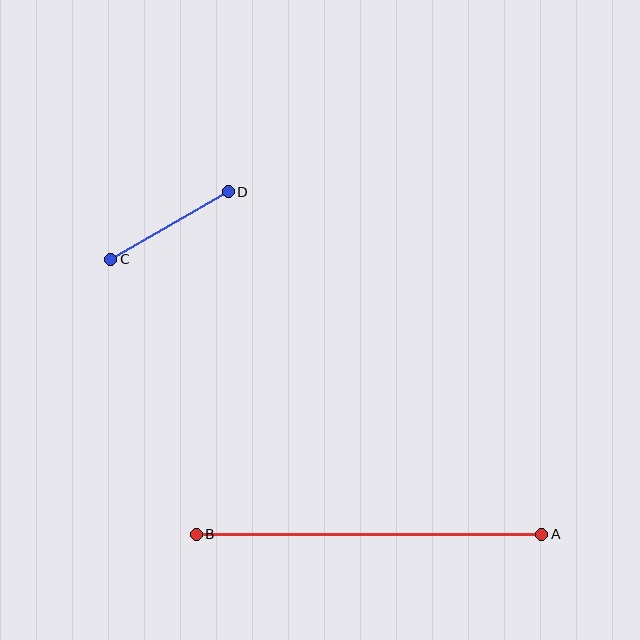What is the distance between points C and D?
The distance is approximately 135 pixels.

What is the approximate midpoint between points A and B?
The midpoint is at approximately (369, 534) pixels.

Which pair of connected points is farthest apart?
Points A and B are farthest apart.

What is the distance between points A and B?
The distance is approximately 345 pixels.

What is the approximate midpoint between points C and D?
The midpoint is at approximately (170, 226) pixels.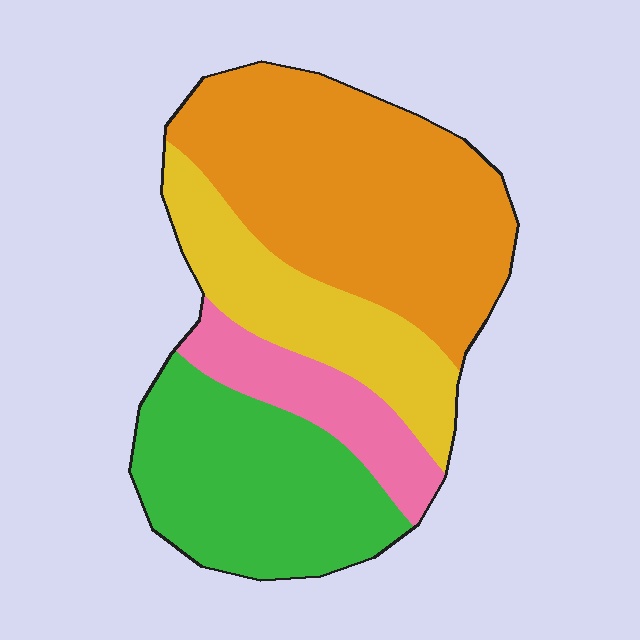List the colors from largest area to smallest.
From largest to smallest: orange, green, yellow, pink.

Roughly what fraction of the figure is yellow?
Yellow covers roughly 20% of the figure.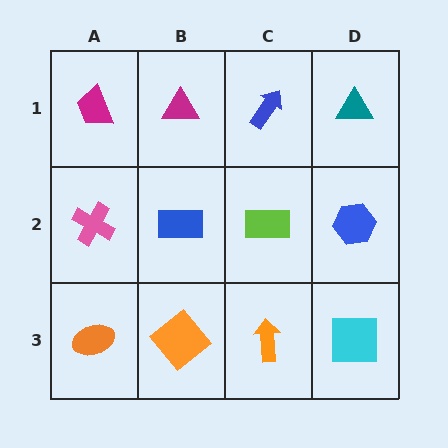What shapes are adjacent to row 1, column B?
A blue rectangle (row 2, column B), a magenta trapezoid (row 1, column A), a blue arrow (row 1, column C).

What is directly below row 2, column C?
An orange arrow.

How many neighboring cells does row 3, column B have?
3.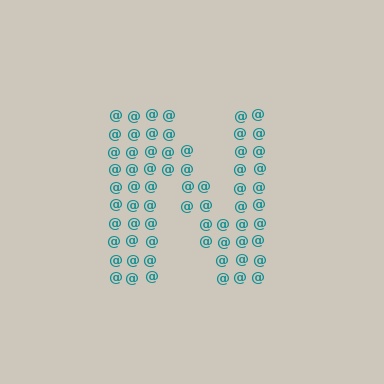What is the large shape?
The large shape is the letter N.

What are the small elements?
The small elements are at signs.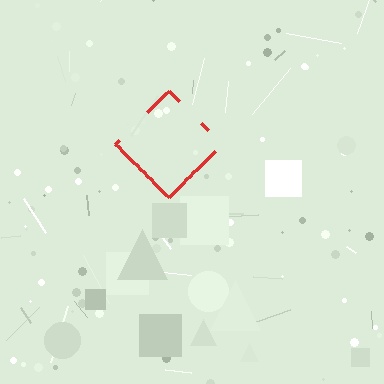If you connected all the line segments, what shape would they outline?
They would outline a diamond.